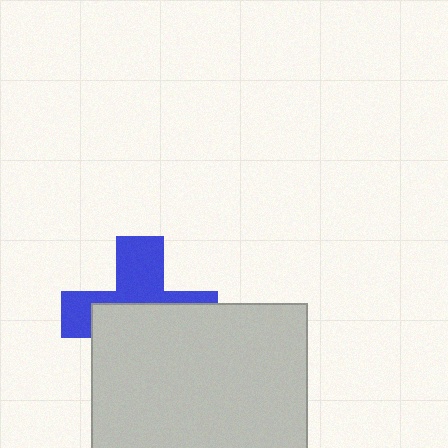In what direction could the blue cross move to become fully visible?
The blue cross could move up. That would shift it out from behind the light gray rectangle entirely.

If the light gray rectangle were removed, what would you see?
You would see the complete blue cross.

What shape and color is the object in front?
The object in front is a light gray rectangle.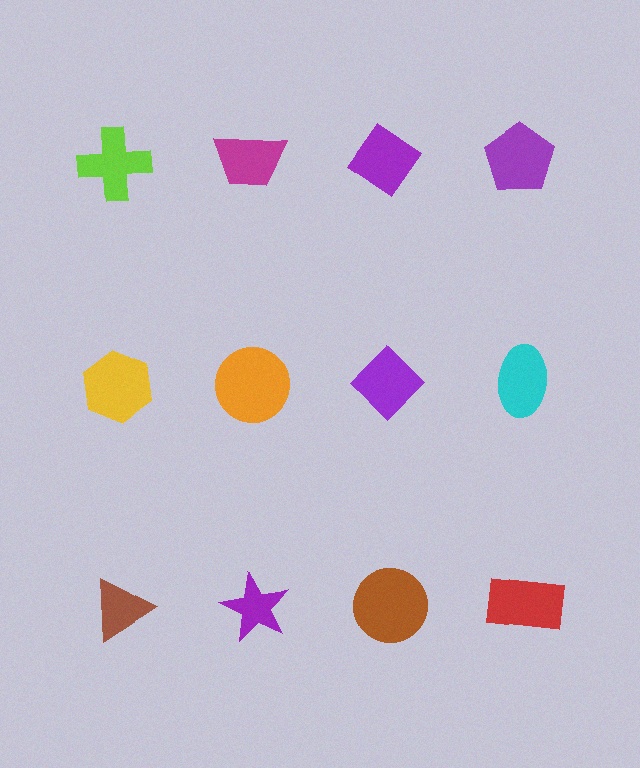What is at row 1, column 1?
A lime cross.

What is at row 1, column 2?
A magenta trapezoid.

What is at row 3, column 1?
A brown triangle.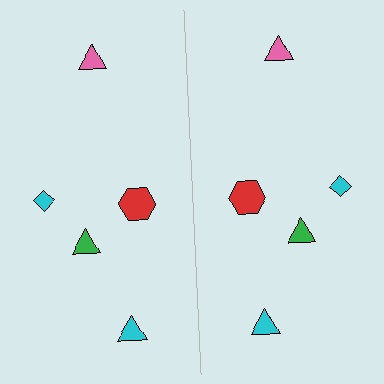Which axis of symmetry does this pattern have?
The pattern has a vertical axis of symmetry running through the center of the image.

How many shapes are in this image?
There are 10 shapes in this image.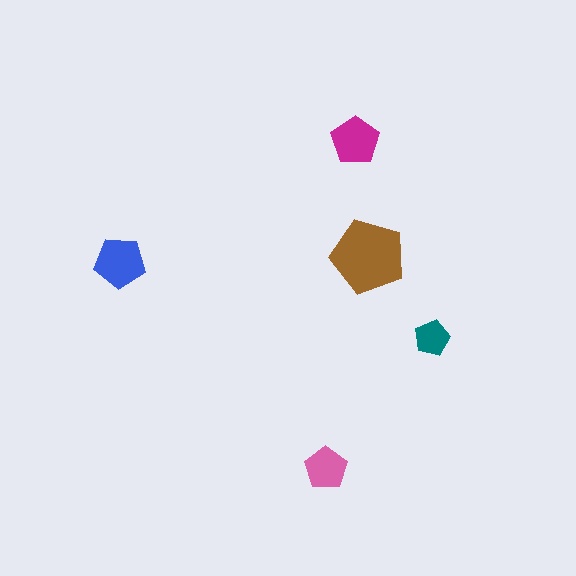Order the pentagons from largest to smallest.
the brown one, the blue one, the magenta one, the pink one, the teal one.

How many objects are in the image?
There are 5 objects in the image.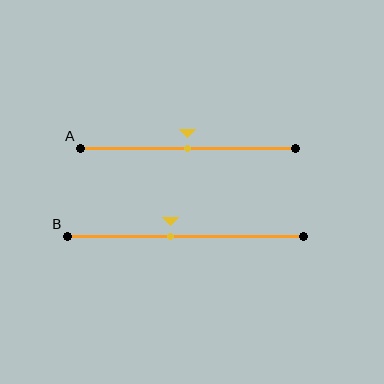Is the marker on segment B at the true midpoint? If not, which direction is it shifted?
No, the marker on segment B is shifted to the left by about 6% of the segment length.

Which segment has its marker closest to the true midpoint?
Segment A has its marker closest to the true midpoint.